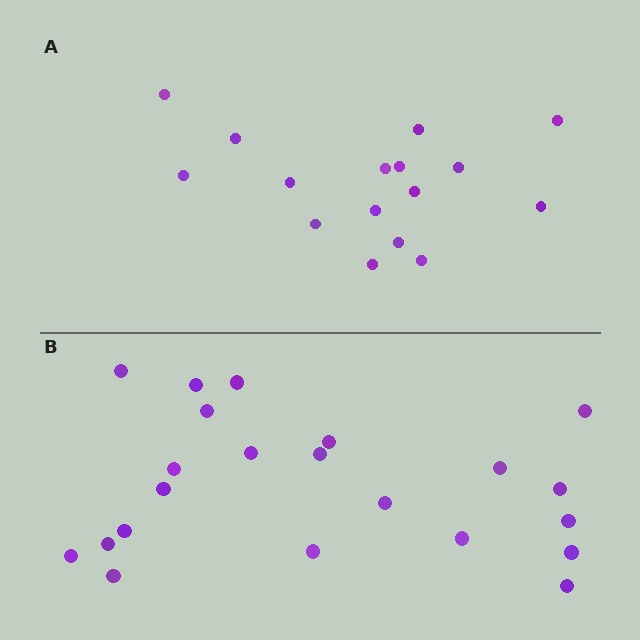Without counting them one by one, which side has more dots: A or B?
Region B (the bottom region) has more dots.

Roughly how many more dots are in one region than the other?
Region B has about 6 more dots than region A.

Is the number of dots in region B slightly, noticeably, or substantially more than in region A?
Region B has noticeably more, but not dramatically so. The ratio is roughly 1.4 to 1.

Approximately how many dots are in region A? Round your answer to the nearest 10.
About 20 dots. (The exact count is 16, which rounds to 20.)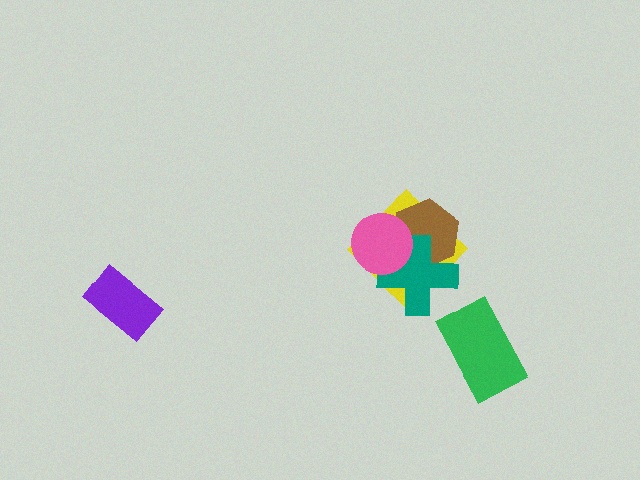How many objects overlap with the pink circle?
3 objects overlap with the pink circle.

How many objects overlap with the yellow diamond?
3 objects overlap with the yellow diamond.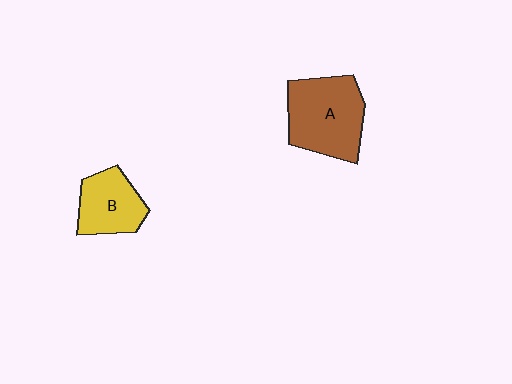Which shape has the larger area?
Shape A (brown).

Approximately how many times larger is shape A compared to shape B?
Approximately 1.5 times.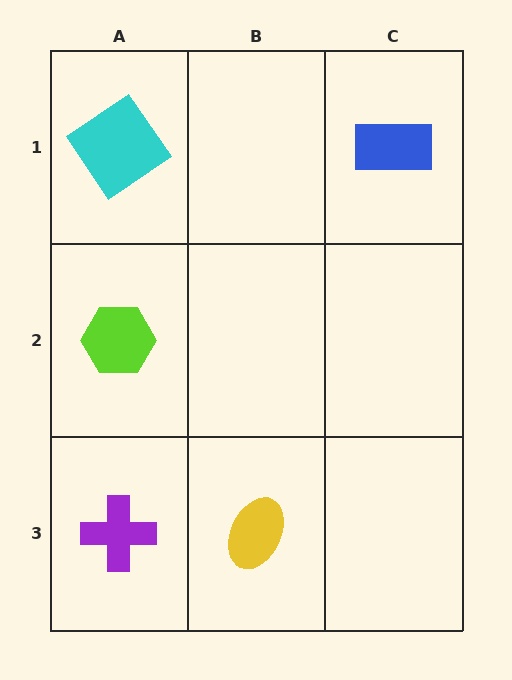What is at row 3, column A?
A purple cross.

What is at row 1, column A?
A cyan diamond.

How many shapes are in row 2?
1 shape.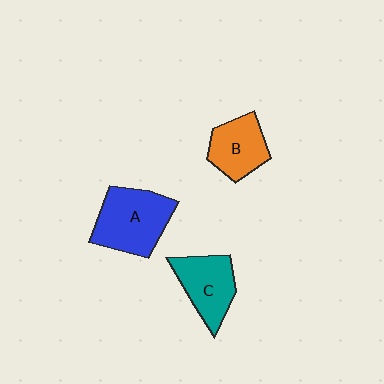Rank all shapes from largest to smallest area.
From largest to smallest: A (blue), C (teal), B (orange).